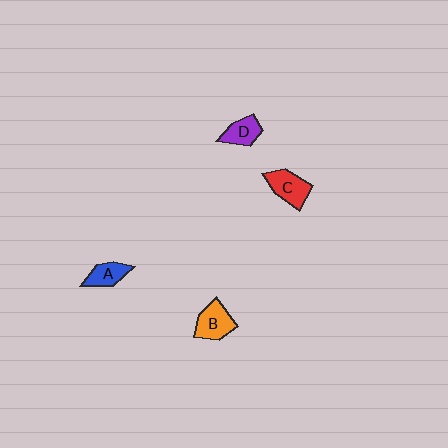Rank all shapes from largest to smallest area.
From largest to smallest: C (red), B (orange), D (purple), A (blue).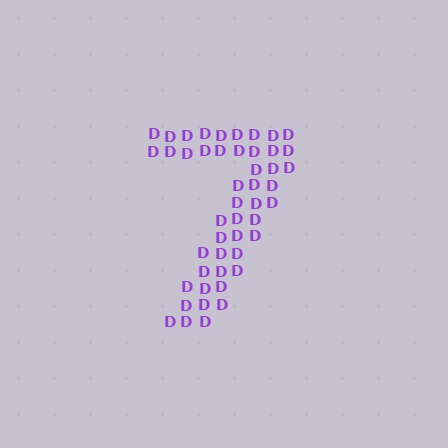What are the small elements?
The small elements are letter D's.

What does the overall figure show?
The overall figure shows the digit 7.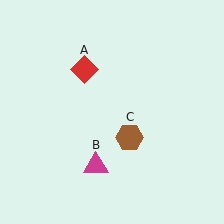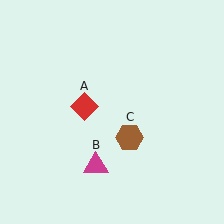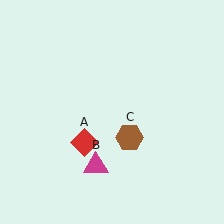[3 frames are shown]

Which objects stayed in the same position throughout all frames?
Magenta triangle (object B) and brown hexagon (object C) remained stationary.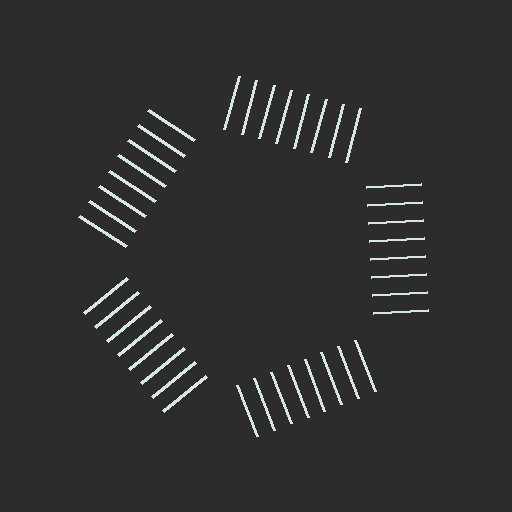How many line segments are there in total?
40 — 8 along each of the 5 edges.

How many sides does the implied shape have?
5 sides — the line-ends trace a pentagon.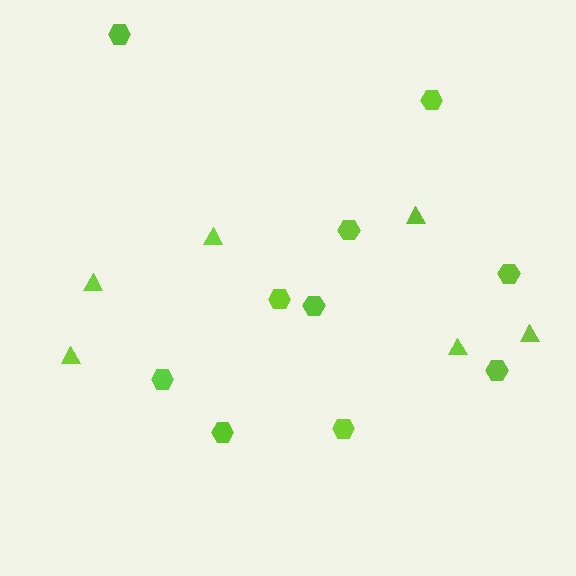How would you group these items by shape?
There are 2 groups: one group of triangles (6) and one group of hexagons (10).